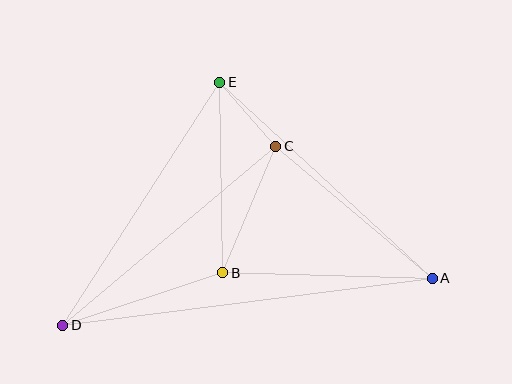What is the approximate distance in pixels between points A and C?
The distance between A and C is approximately 205 pixels.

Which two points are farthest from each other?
Points A and D are farthest from each other.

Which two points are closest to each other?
Points C and E are closest to each other.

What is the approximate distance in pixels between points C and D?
The distance between C and D is approximately 278 pixels.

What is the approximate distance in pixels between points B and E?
The distance between B and E is approximately 191 pixels.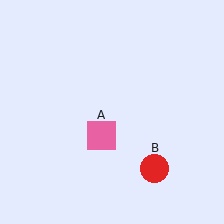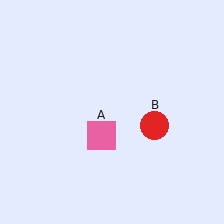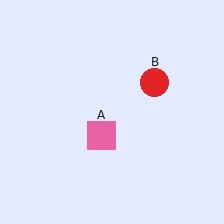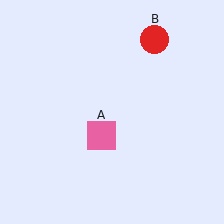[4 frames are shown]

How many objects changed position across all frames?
1 object changed position: red circle (object B).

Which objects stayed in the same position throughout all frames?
Pink square (object A) remained stationary.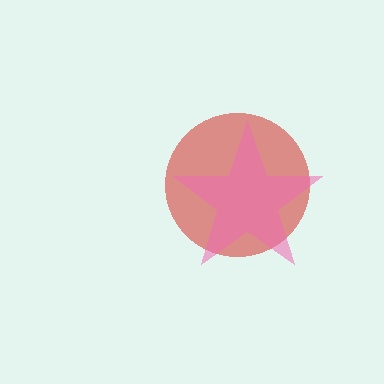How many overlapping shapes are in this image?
There are 2 overlapping shapes in the image.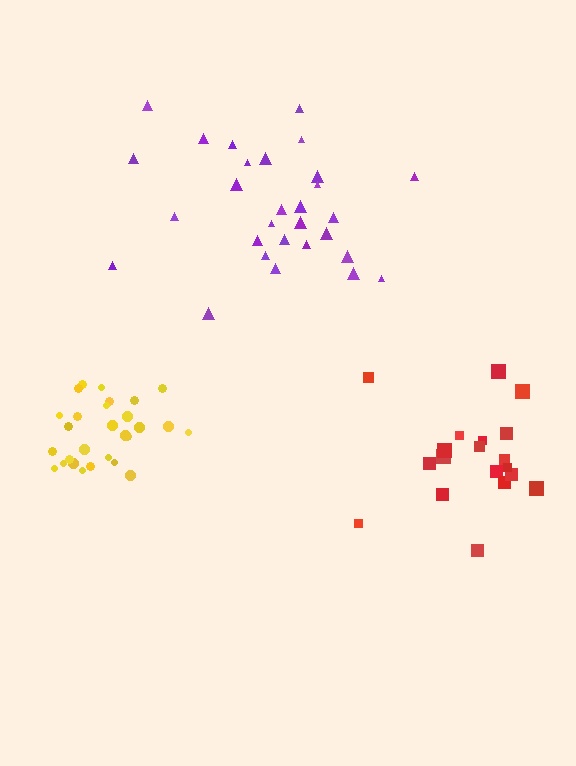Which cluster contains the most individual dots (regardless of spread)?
Purple (29).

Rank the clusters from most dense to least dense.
yellow, purple, red.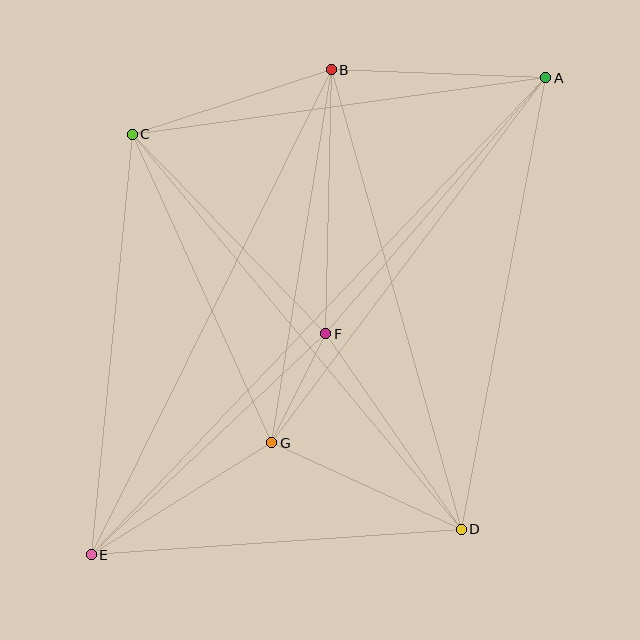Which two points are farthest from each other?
Points A and E are farthest from each other.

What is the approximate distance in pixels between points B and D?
The distance between B and D is approximately 478 pixels.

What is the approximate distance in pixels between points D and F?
The distance between D and F is approximately 238 pixels.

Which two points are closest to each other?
Points F and G are closest to each other.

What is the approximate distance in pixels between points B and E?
The distance between B and E is approximately 541 pixels.